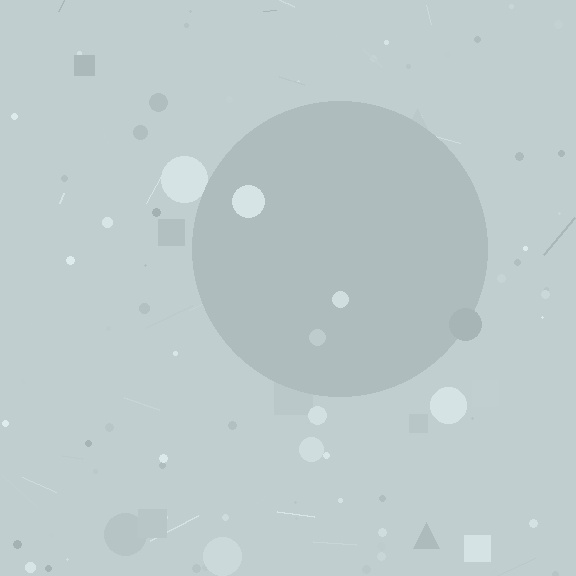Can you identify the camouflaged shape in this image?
The camouflaged shape is a circle.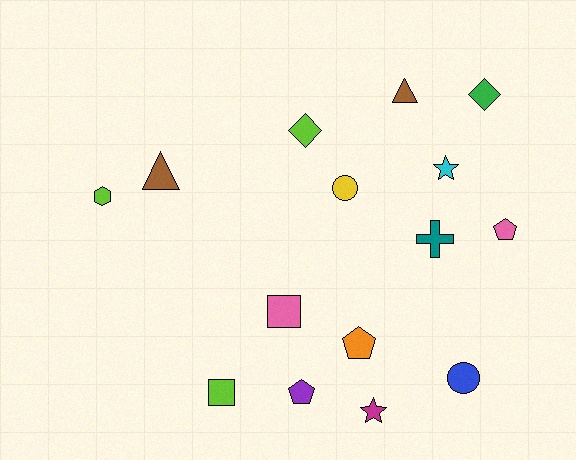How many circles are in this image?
There are 2 circles.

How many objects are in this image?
There are 15 objects.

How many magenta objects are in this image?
There is 1 magenta object.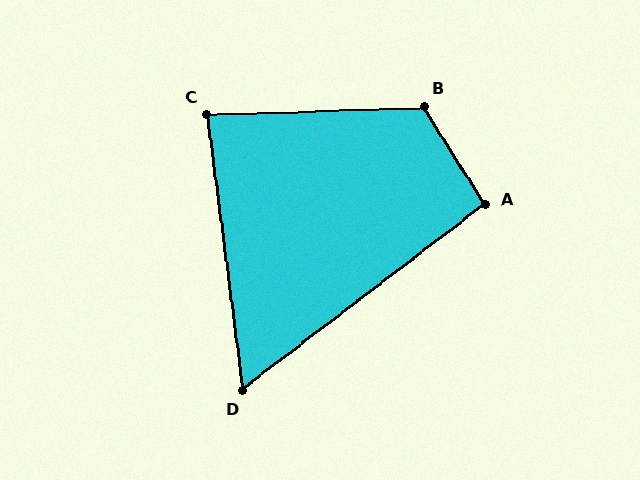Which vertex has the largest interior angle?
B, at approximately 120 degrees.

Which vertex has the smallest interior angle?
D, at approximately 60 degrees.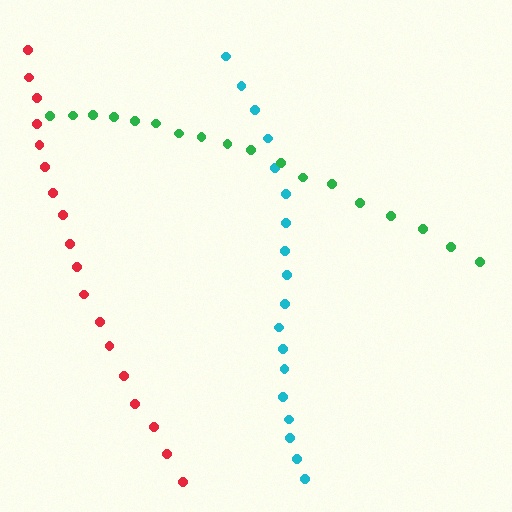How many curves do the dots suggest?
There are 3 distinct paths.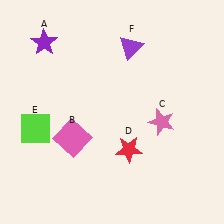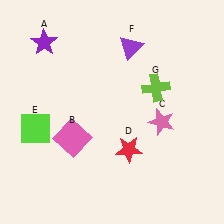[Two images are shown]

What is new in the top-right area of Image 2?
A lime cross (G) was added in the top-right area of Image 2.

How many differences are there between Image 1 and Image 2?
There is 1 difference between the two images.